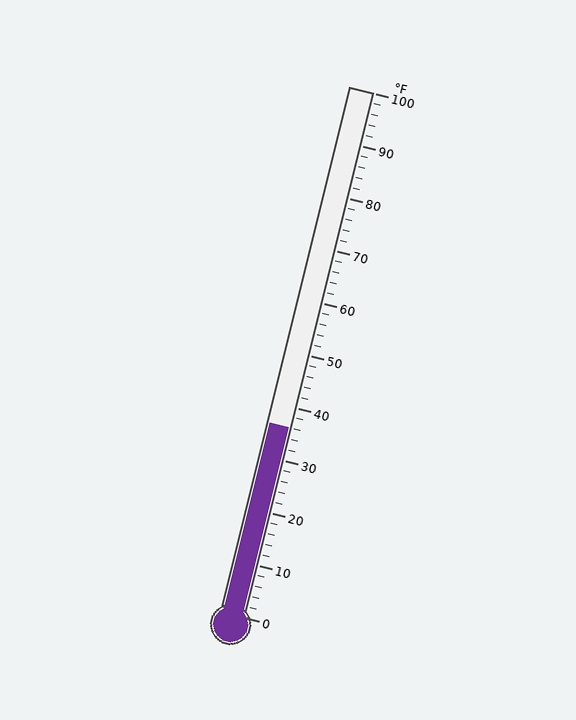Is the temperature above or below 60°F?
The temperature is below 60°F.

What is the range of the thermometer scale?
The thermometer scale ranges from 0°F to 100°F.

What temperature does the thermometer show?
The thermometer shows approximately 36°F.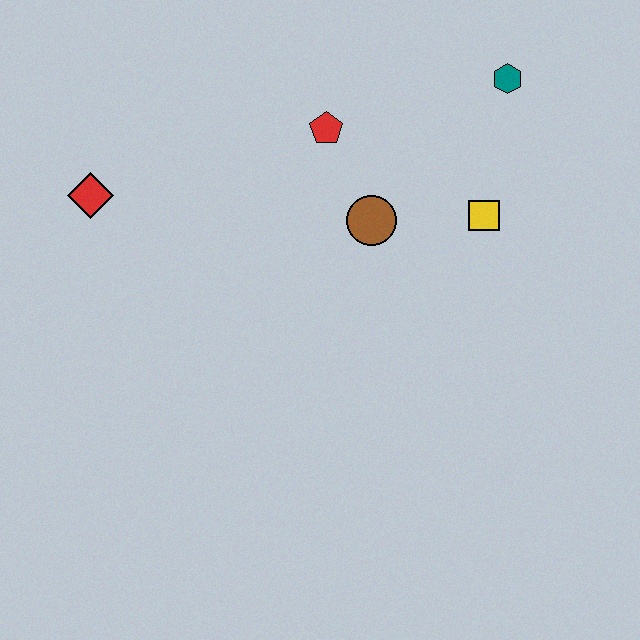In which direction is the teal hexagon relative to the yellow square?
The teal hexagon is above the yellow square.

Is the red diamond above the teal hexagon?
No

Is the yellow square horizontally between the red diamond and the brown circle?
No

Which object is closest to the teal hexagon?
The yellow square is closest to the teal hexagon.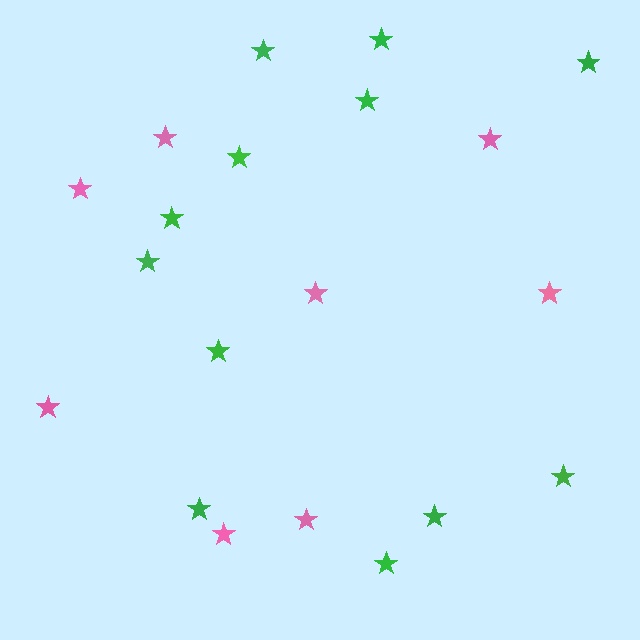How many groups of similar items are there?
There are 2 groups: one group of green stars (12) and one group of pink stars (8).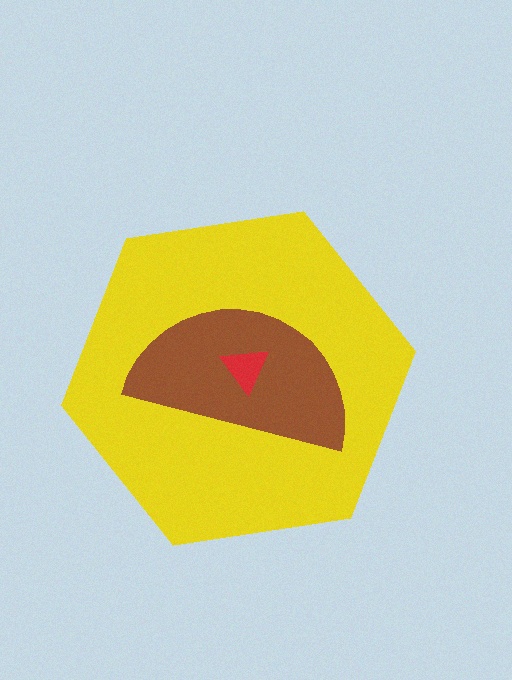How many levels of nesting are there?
3.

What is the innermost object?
The red triangle.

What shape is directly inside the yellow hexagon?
The brown semicircle.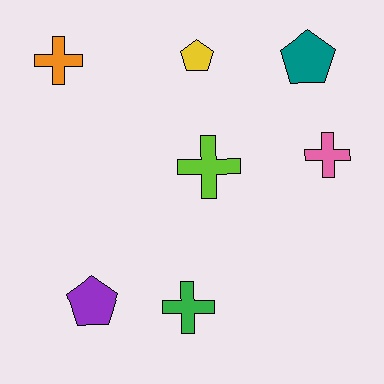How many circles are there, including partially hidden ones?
There are no circles.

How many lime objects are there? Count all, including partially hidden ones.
There is 1 lime object.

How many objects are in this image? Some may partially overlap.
There are 7 objects.